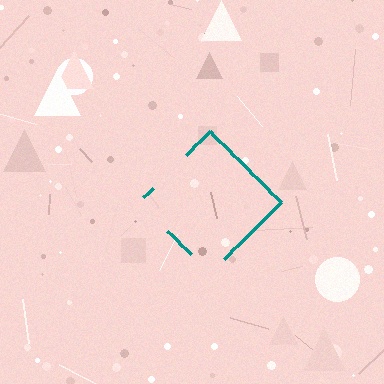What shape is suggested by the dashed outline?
The dashed outline suggests a diamond.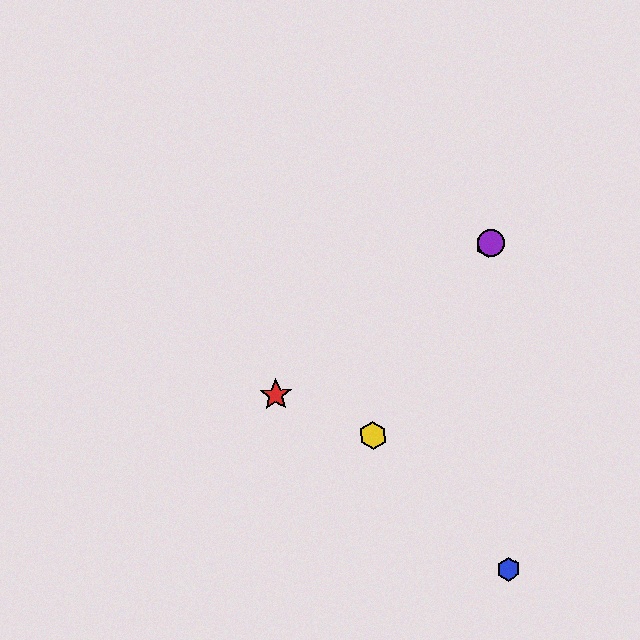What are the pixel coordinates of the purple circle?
The purple circle is at (491, 243).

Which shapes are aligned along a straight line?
The red star, the green hexagon, the purple circle are aligned along a straight line.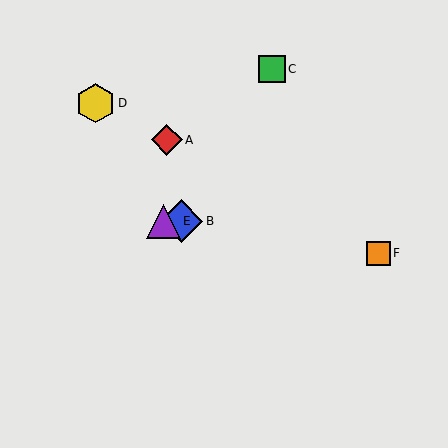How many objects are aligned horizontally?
2 objects (B, E) are aligned horizontally.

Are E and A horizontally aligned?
No, E is at y≈221 and A is at y≈140.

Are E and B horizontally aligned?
Yes, both are at y≈221.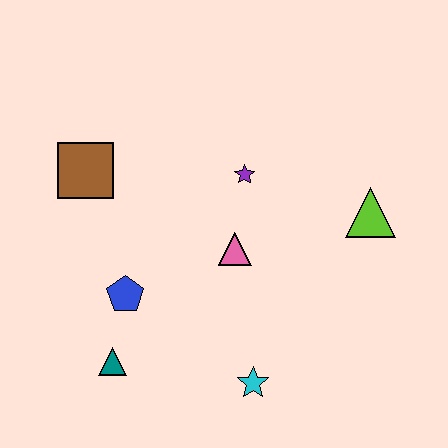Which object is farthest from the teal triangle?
The lime triangle is farthest from the teal triangle.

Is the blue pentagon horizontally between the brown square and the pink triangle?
Yes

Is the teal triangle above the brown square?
No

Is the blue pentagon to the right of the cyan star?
No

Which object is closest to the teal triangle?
The blue pentagon is closest to the teal triangle.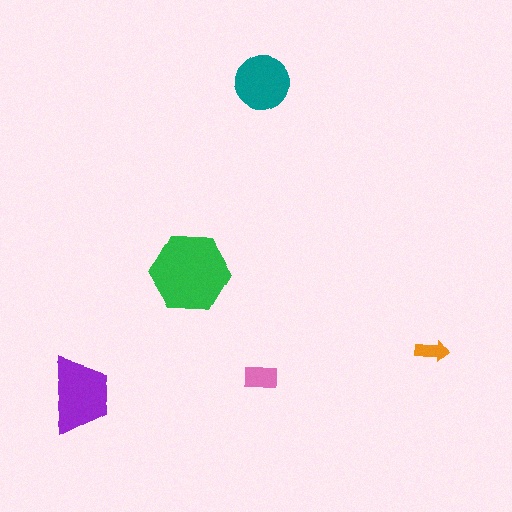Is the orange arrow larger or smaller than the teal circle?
Smaller.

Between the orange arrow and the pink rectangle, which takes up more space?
The pink rectangle.